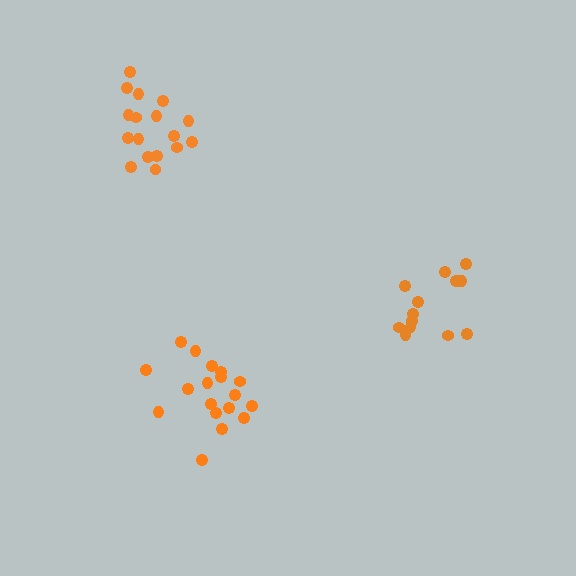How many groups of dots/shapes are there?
There are 3 groups.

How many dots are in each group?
Group 1: 18 dots, Group 2: 14 dots, Group 3: 17 dots (49 total).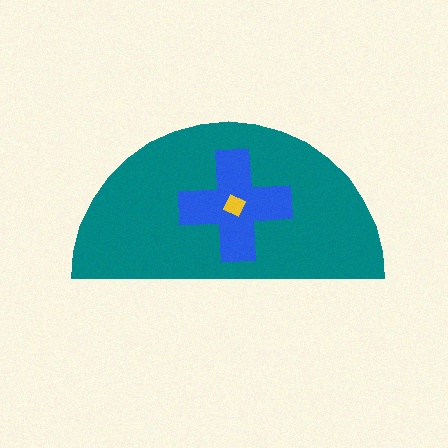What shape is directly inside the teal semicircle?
The blue cross.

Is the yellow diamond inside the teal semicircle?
Yes.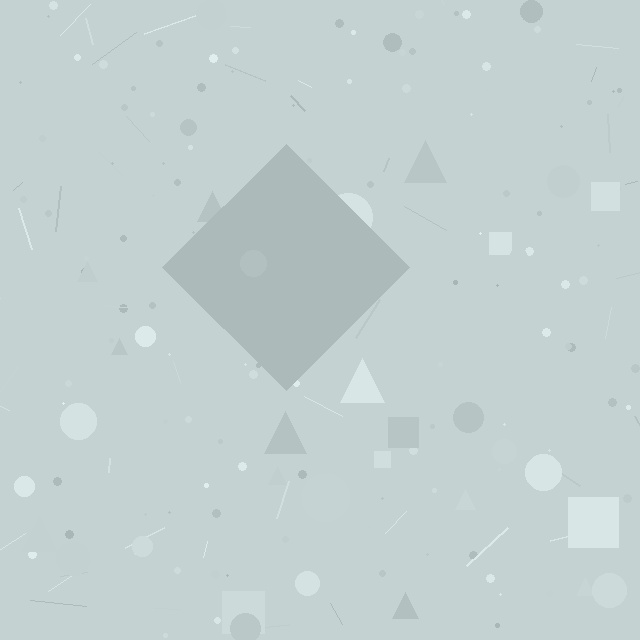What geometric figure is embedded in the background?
A diamond is embedded in the background.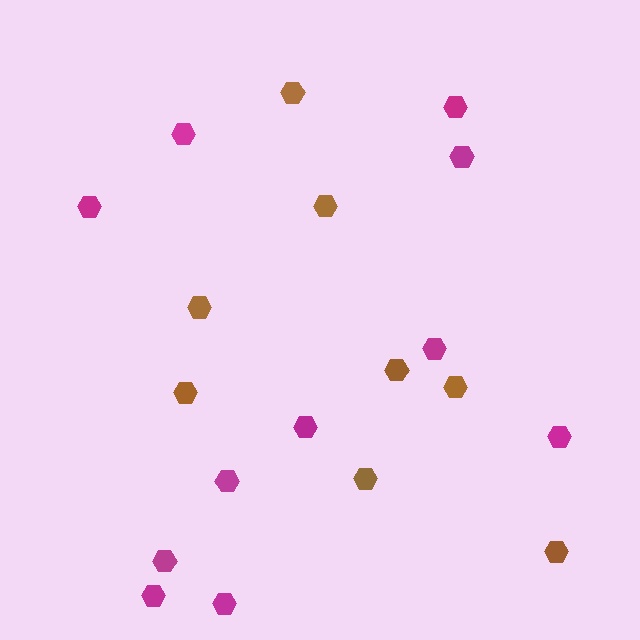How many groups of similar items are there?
There are 2 groups: one group of magenta hexagons (11) and one group of brown hexagons (8).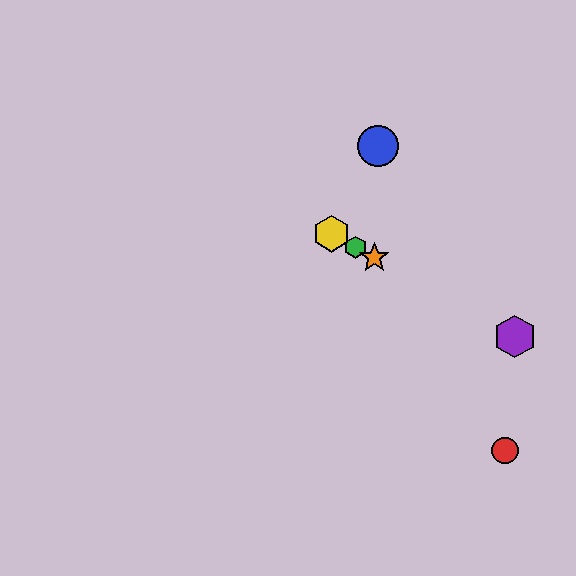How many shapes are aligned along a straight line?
4 shapes (the green hexagon, the yellow hexagon, the purple hexagon, the orange star) are aligned along a straight line.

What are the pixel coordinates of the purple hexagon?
The purple hexagon is at (515, 336).